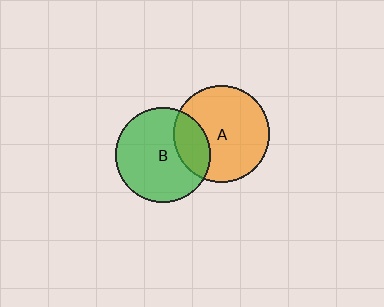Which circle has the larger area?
Circle A (orange).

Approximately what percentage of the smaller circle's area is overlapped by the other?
Approximately 25%.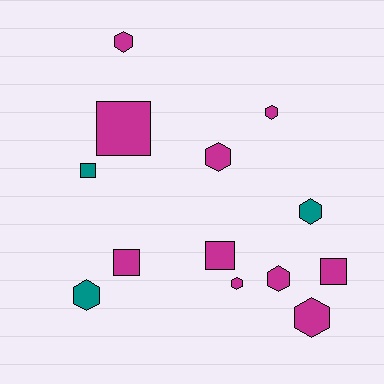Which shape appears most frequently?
Hexagon, with 8 objects.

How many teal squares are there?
There is 1 teal square.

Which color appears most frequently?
Magenta, with 10 objects.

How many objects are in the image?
There are 13 objects.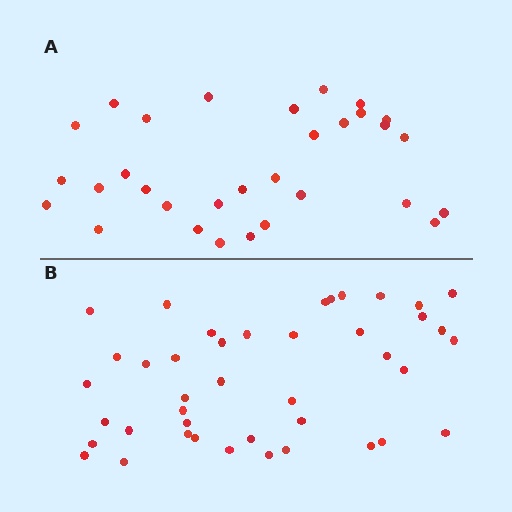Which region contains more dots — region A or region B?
Region B (the bottom region) has more dots.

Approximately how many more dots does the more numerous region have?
Region B has roughly 12 or so more dots than region A.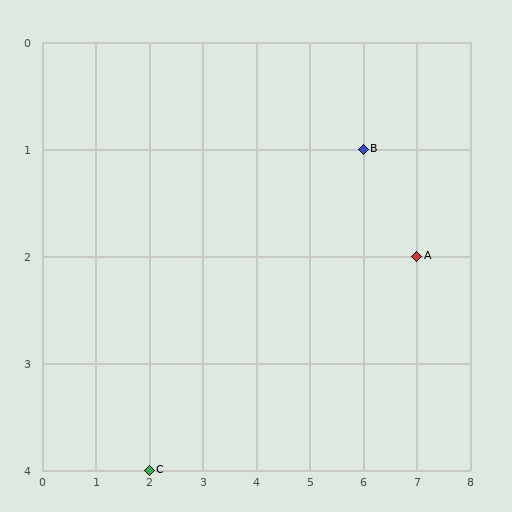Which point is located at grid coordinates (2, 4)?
Point C is at (2, 4).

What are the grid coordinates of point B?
Point B is at grid coordinates (6, 1).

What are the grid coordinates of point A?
Point A is at grid coordinates (7, 2).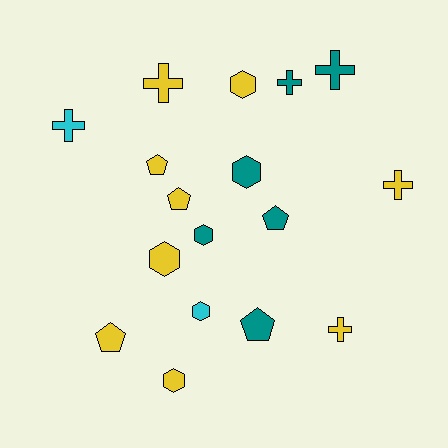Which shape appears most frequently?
Hexagon, with 6 objects.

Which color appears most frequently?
Yellow, with 9 objects.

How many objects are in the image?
There are 17 objects.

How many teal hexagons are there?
There are 2 teal hexagons.